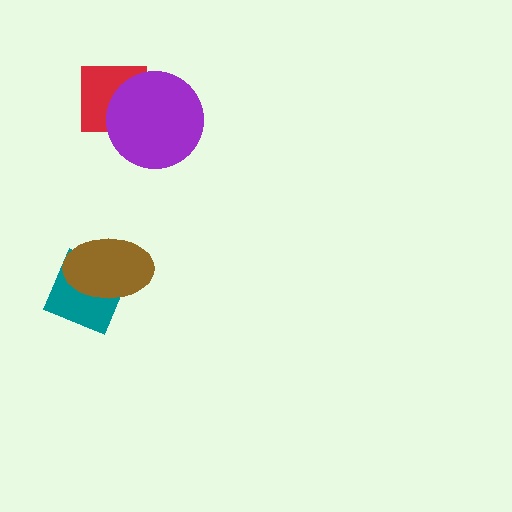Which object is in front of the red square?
The purple circle is in front of the red square.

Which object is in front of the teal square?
The brown ellipse is in front of the teal square.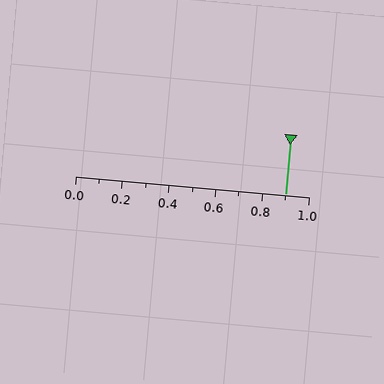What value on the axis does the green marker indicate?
The marker indicates approximately 0.9.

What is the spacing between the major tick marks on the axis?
The major ticks are spaced 0.2 apart.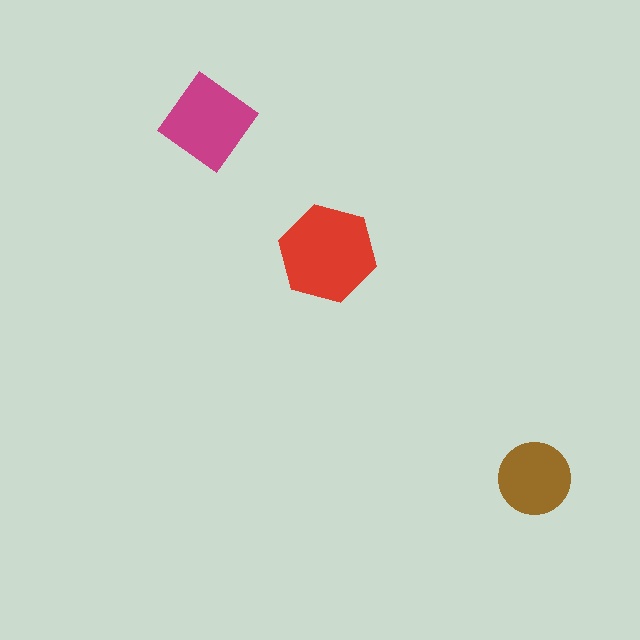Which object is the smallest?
The brown circle.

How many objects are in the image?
There are 3 objects in the image.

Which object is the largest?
The red hexagon.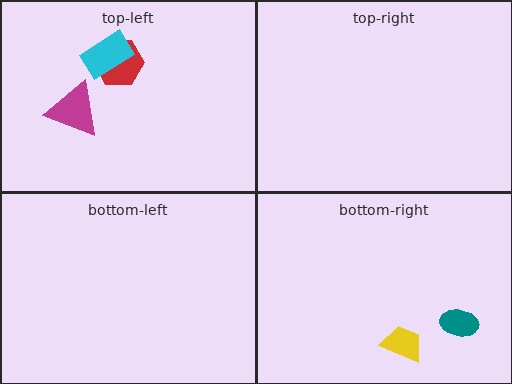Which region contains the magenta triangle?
The top-left region.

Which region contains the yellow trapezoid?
The bottom-right region.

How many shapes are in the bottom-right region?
2.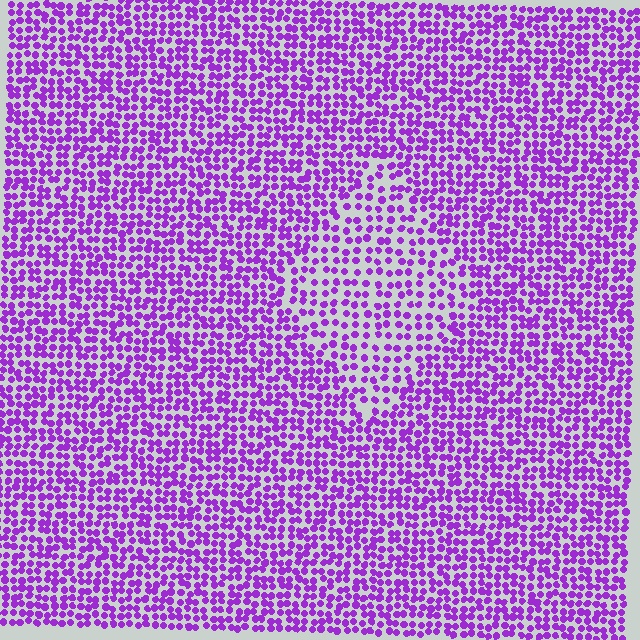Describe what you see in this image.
The image contains small purple elements arranged at two different densities. A diamond-shaped region is visible where the elements are less densely packed than the surrounding area.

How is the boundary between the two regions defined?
The boundary is defined by a change in element density (approximately 1.6x ratio). All elements are the same color, size, and shape.